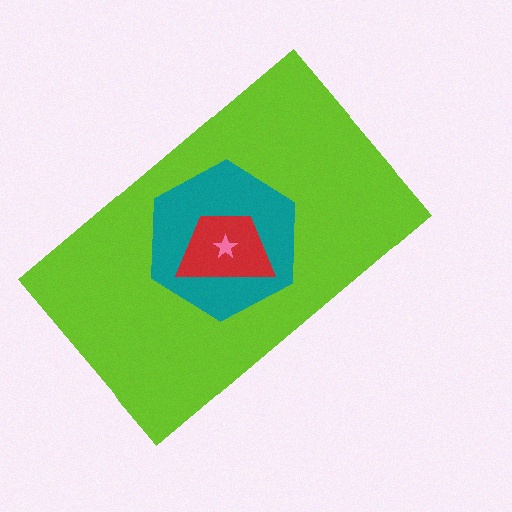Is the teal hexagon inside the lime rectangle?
Yes.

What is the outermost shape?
The lime rectangle.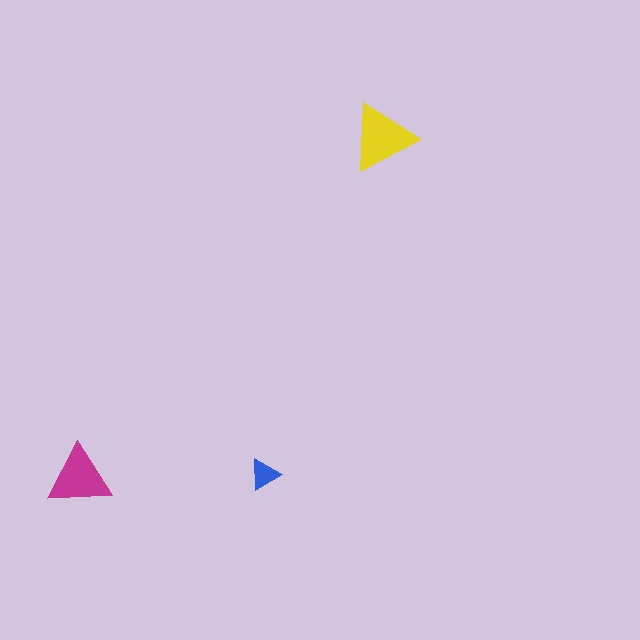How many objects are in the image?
There are 3 objects in the image.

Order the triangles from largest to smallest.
the yellow one, the magenta one, the blue one.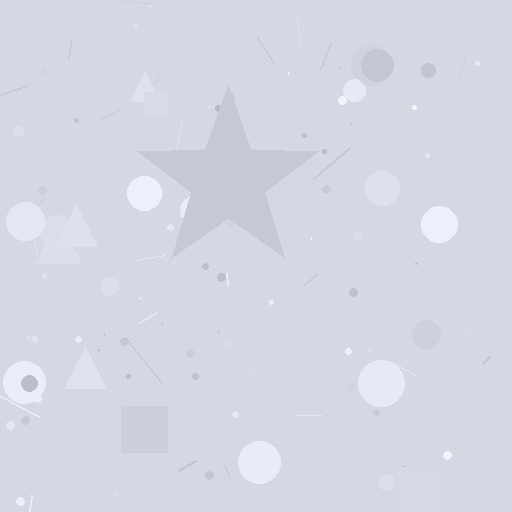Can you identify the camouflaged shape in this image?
The camouflaged shape is a star.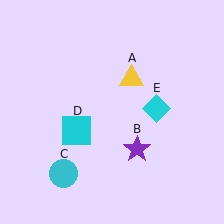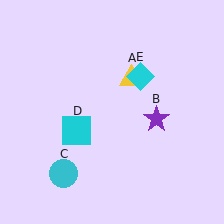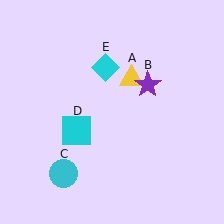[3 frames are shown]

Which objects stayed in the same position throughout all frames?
Yellow triangle (object A) and cyan circle (object C) and cyan square (object D) remained stationary.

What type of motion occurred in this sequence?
The purple star (object B), cyan diamond (object E) rotated counterclockwise around the center of the scene.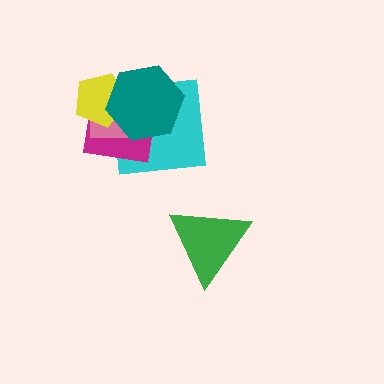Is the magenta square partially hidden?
Yes, it is partially covered by another shape.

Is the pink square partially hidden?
Yes, it is partially covered by another shape.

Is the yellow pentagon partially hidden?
Yes, it is partially covered by another shape.